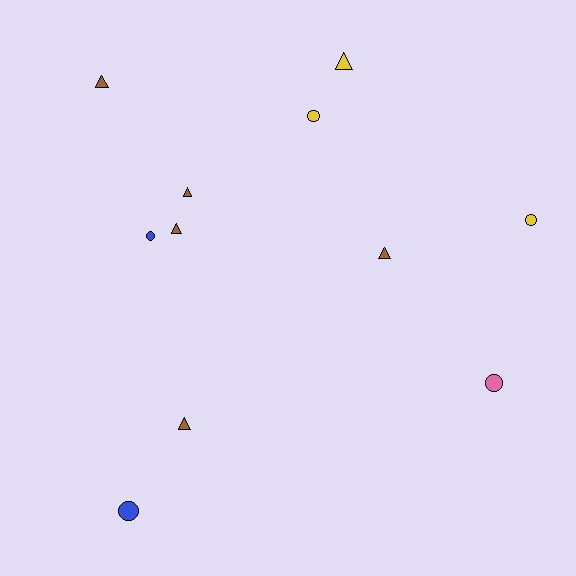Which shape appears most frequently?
Triangle, with 6 objects.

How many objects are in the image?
There are 11 objects.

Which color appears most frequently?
Brown, with 5 objects.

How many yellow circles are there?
There are 2 yellow circles.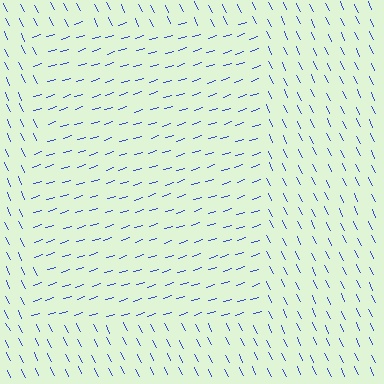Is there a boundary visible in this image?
Yes, there is a texture boundary formed by a change in line orientation.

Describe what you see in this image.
The image is filled with small blue line segments. A rectangle region in the image has lines oriented differently from the surrounding lines, creating a visible texture boundary.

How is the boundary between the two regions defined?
The boundary is defined purely by a change in line orientation (approximately 81 degrees difference). All lines are the same color and thickness.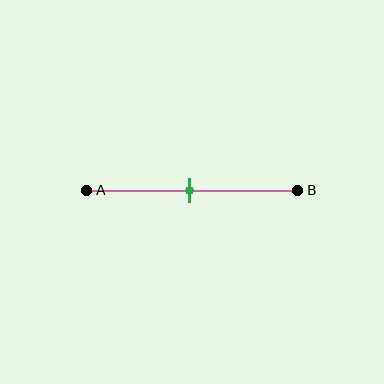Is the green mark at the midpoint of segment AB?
Yes, the mark is approximately at the midpoint.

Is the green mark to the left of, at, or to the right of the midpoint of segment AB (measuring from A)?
The green mark is approximately at the midpoint of segment AB.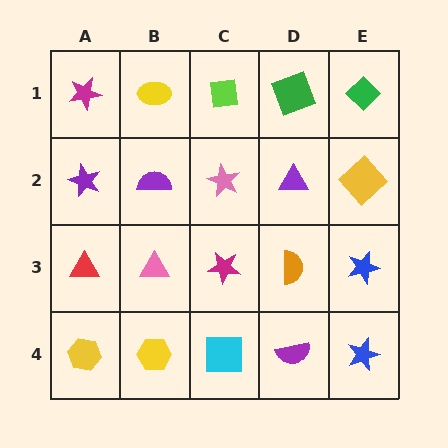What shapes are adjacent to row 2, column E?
A green diamond (row 1, column E), a blue star (row 3, column E), a purple triangle (row 2, column D).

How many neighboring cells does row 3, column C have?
4.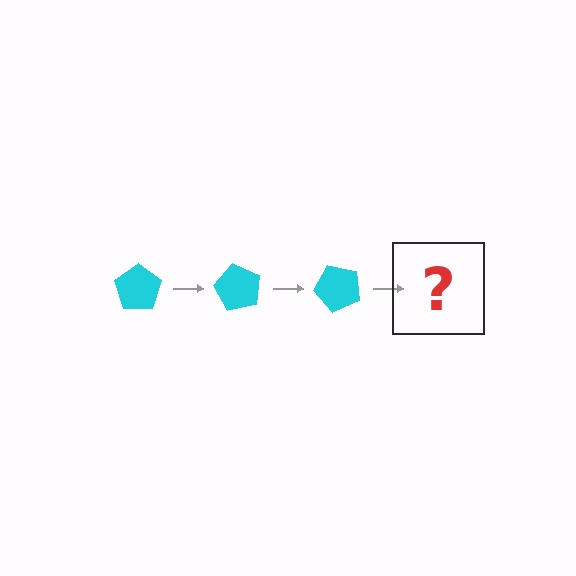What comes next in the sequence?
The next element should be a cyan pentagon rotated 180 degrees.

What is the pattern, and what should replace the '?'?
The pattern is that the pentagon rotates 60 degrees each step. The '?' should be a cyan pentagon rotated 180 degrees.